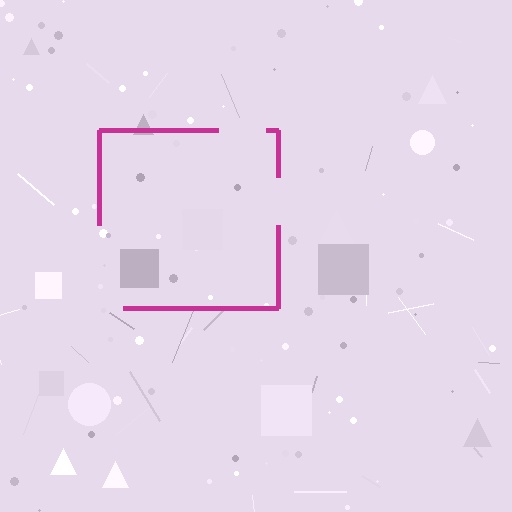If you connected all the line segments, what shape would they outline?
They would outline a square.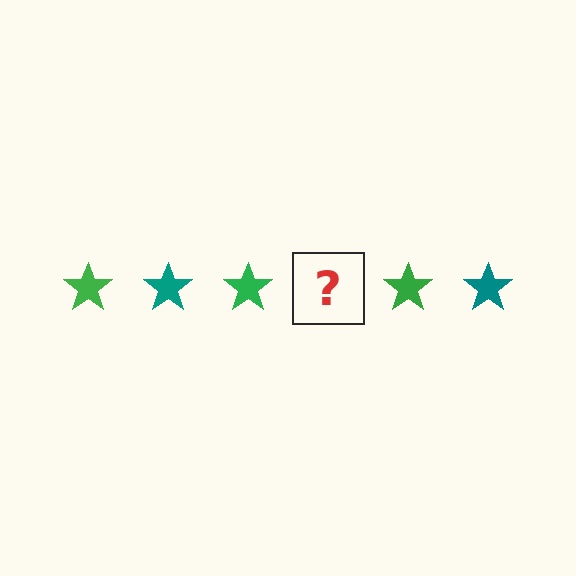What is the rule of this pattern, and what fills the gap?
The rule is that the pattern cycles through green, teal stars. The gap should be filled with a teal star.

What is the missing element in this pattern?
The missing element is a teal star.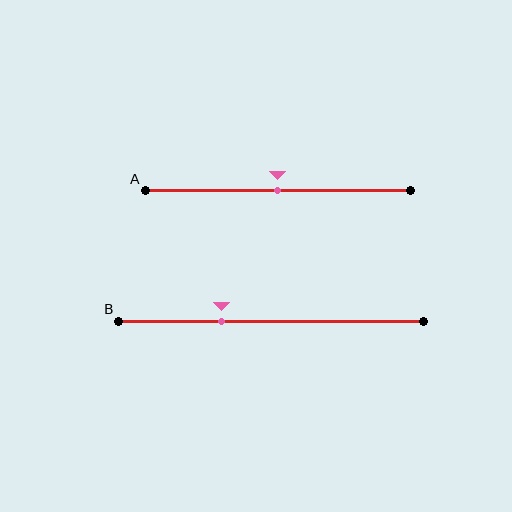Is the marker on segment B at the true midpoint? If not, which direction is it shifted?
No, the marker on segment B is shifted to the left by about 16% of the segment length.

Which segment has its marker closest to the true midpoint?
Segment A has its marker closest to the true midpoint.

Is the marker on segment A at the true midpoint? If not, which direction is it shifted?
Yes, the marker on segment A is at the true midpoint.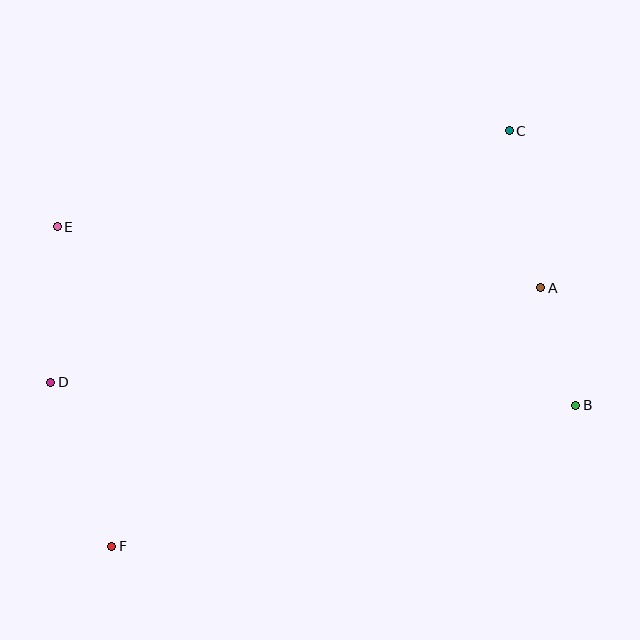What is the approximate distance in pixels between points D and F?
The distance between D and F is approximately 175 pixels.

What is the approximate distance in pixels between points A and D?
The distance between A and D is approximately 499 pixels.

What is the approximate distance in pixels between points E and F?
The distance between E and F is approximately 324 pixels.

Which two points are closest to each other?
Points A and B are closest to each other.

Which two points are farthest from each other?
Points C and F are farthest from each other.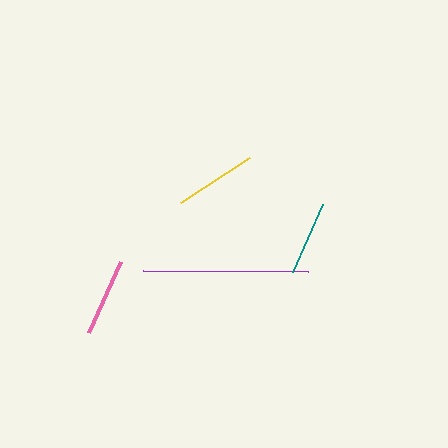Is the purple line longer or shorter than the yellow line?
The purple line is longer than the yellow line.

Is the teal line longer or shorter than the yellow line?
The yellow line is longer than the teal line.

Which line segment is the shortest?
The teal line is the shortest at approximately 75 pixels.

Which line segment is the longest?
The purple line is the longest at approximately 164 pixels.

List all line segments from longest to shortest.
From longest to shortest: purple, yellow, pink, teal.